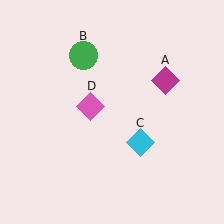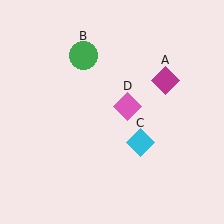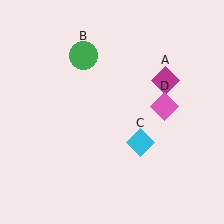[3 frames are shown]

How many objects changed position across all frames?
1 object changed position: pink diamond (object D).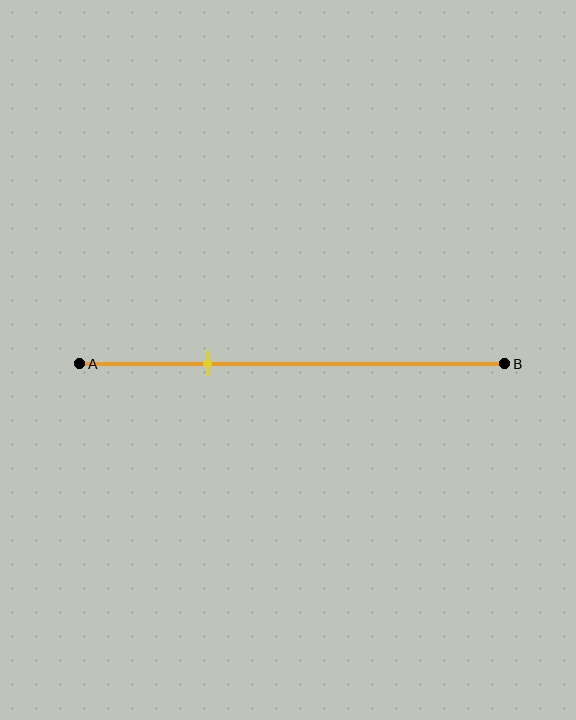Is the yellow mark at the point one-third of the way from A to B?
No, the mark is at about 30% from A, not at the 33% one-third point.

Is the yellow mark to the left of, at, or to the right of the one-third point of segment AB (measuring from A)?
The yellow mark is to the left of the one-third point of segment AB.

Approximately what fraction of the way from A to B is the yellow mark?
The yellow mark is approximately 30% of the way from A to B.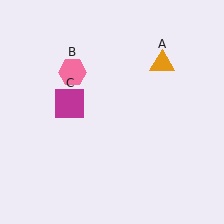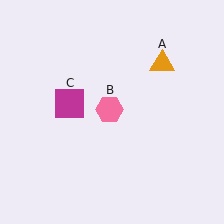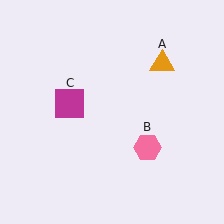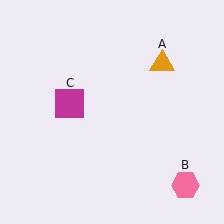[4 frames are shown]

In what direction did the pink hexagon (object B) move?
The pink hexagon (object B) moved down and to the right.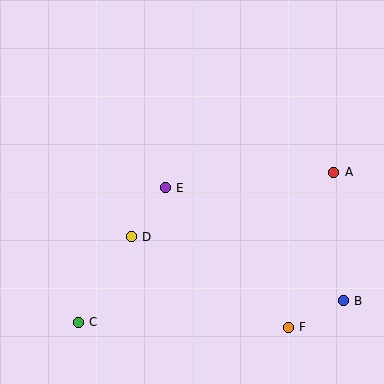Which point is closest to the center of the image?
Point E at (165, 188) is closest to the center.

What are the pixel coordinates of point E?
Point E is at (165, 188).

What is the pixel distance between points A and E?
The distance between A and E is 169 pixels.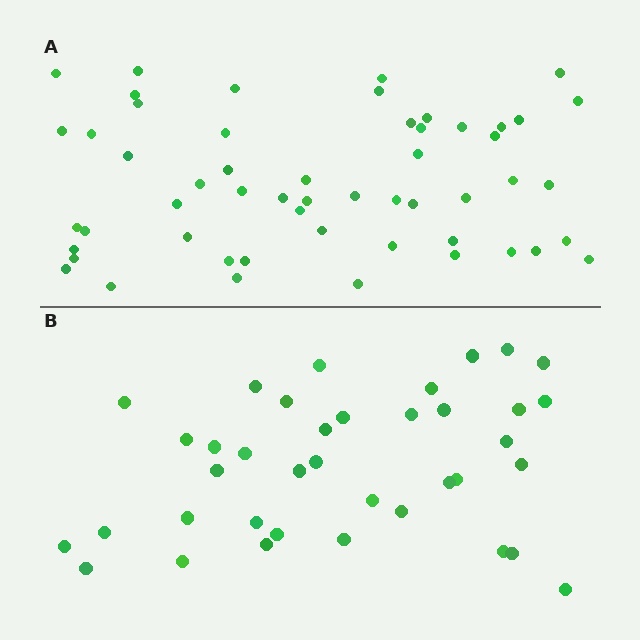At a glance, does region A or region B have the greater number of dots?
Region A (the top region) has more dots.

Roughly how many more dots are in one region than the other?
Region A has approximately 15 more dots than region B.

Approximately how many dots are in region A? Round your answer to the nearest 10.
About 50 dots. (The exact count is 54, which rounds to 50.)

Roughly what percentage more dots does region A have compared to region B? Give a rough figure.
About 40% more.